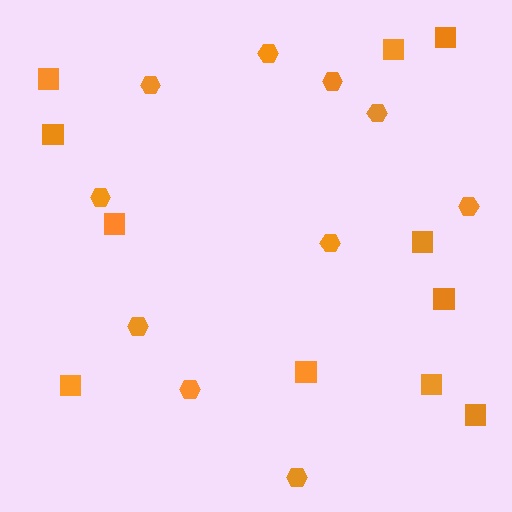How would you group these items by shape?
There are 2 groups: one group of squares (11) and one group of hexagons (10).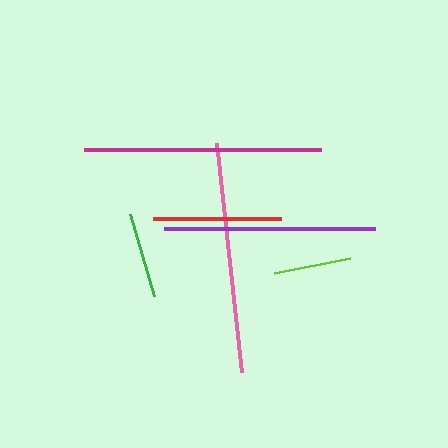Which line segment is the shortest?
The lime line is the shortest at approximately 77 pixels.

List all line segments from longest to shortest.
From longest to shortest: magenta, pink, purple, red, green, lime.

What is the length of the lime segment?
The lime segment is approximately 77 pixels long.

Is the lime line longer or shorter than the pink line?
The pink line is longer than the lime line.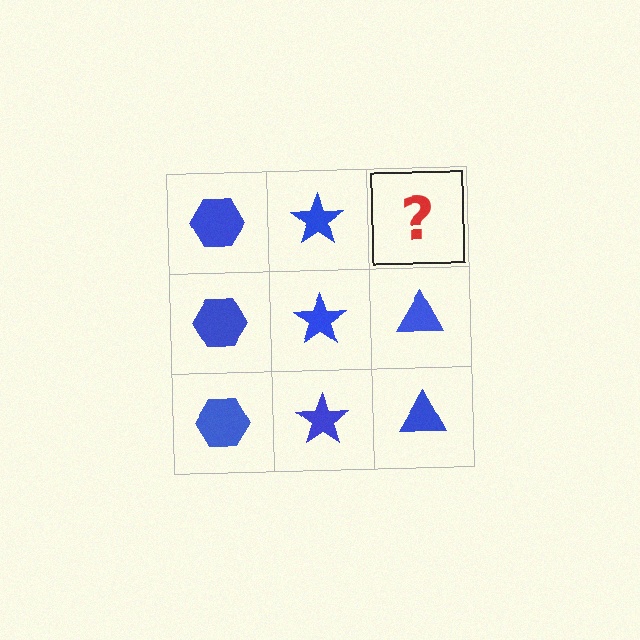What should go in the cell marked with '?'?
The missing cell should contain a blue triangle.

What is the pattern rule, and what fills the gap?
The rule is that each column has a consistent shape. The gap should be filled with a blue triangle.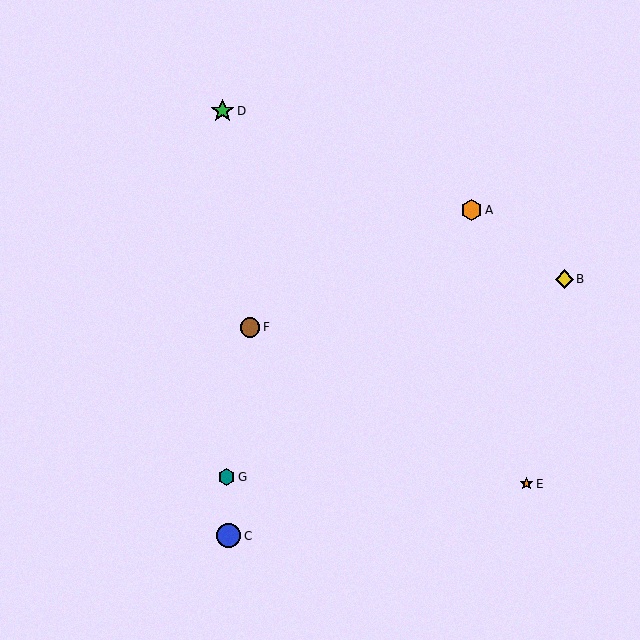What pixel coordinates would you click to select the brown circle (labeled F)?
Click at (250, 327) to select the brown circle F.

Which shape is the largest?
The blue circle (labeled C) is the largest.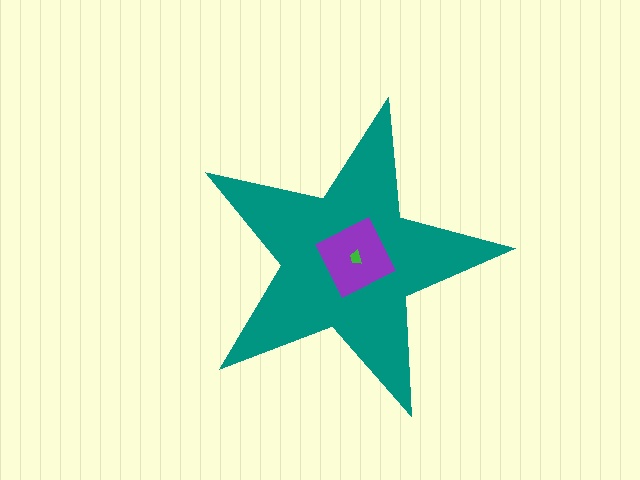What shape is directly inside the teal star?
The purple square.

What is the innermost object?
The green trapezoid.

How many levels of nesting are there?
3.